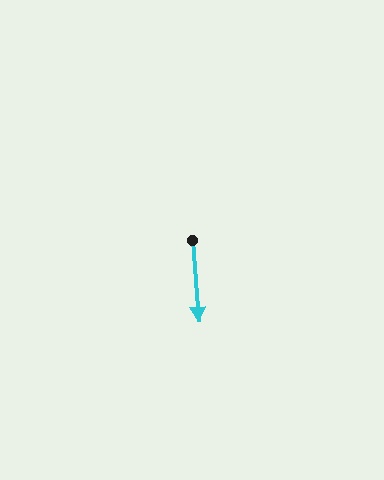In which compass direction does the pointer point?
South.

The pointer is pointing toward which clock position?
Roughly 6 o'clock.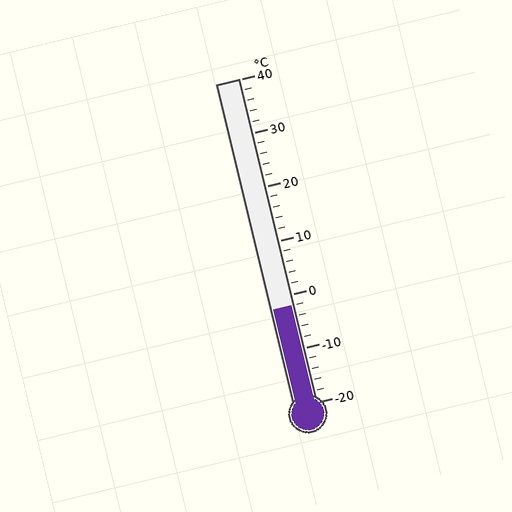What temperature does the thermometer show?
The thermometer shows approximately -2°C.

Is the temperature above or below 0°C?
The temperature is below 0°C.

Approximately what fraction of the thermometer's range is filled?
The thermometer is filled to approximately 30% of its range.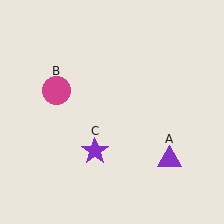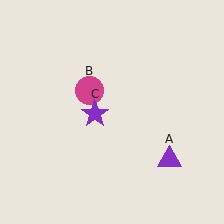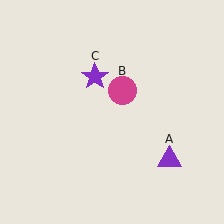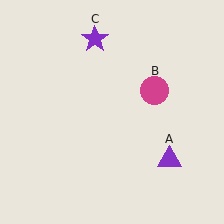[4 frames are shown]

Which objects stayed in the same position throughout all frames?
Purple triangle (object A) remained stationary.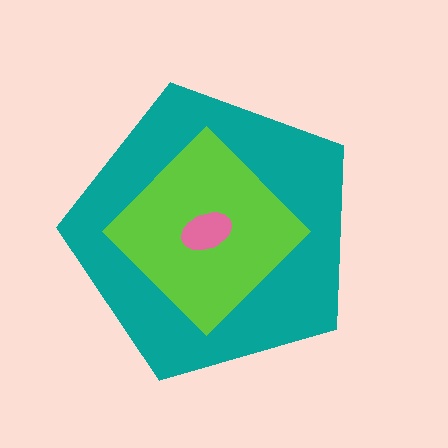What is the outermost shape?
The teal pentagon.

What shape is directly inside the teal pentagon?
The lime diamond.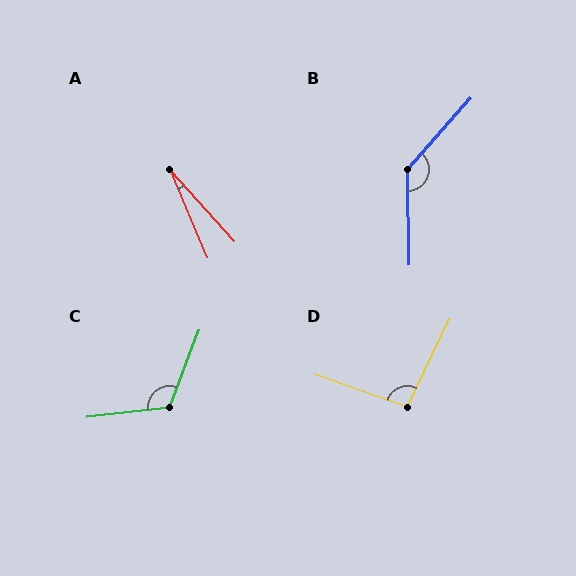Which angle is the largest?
B, at approximately 137 degrees.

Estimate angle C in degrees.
Approximately 117 degrees.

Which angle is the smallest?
A, at approximately 19 degrees.